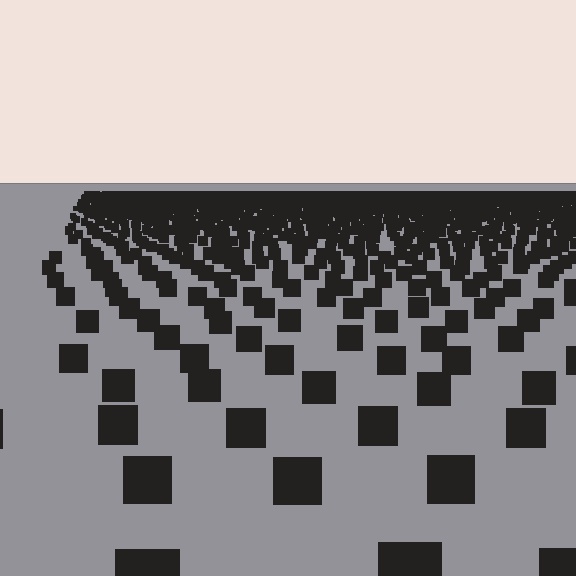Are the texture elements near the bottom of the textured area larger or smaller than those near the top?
Larger. Near the bottom, elements are closer to the viewer and appear at a bigger on-screen size.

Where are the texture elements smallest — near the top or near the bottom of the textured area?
Near the top.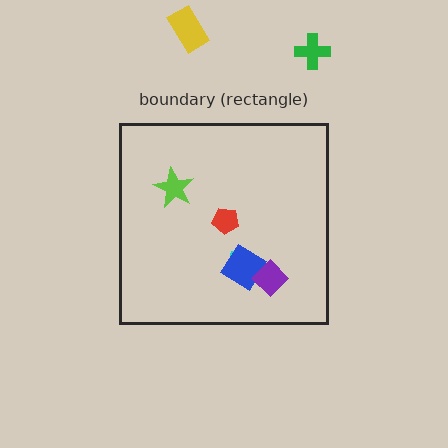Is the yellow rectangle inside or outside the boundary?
Outside.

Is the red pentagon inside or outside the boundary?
Inside.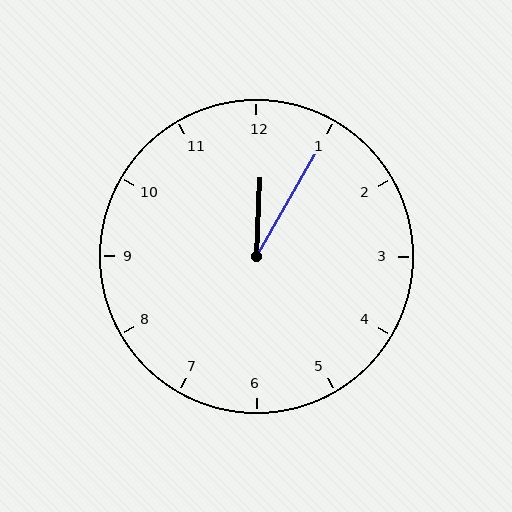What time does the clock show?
12:05.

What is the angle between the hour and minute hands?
Approximately 28 degrees.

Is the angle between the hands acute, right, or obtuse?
It is acute.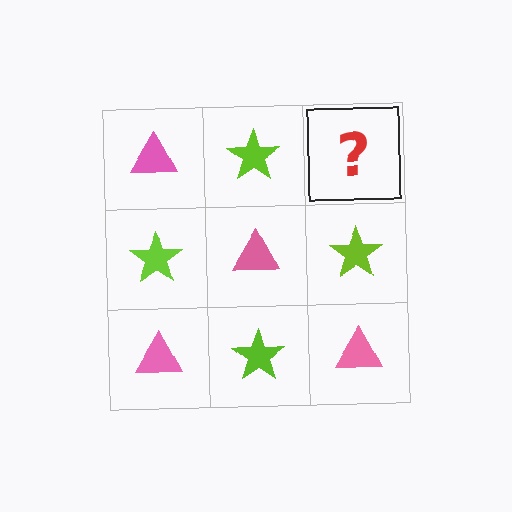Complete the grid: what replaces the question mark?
The question mark should be replaced with a pink triangle.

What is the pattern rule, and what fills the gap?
The rule is that it alternates pink triangle and lime star in a checkerboard pattern. The gap should be filled with a pink triangle.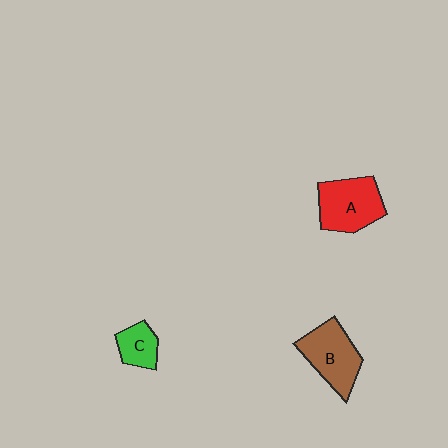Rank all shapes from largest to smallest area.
From largest to smallest: A (red), B (brown), C (green).